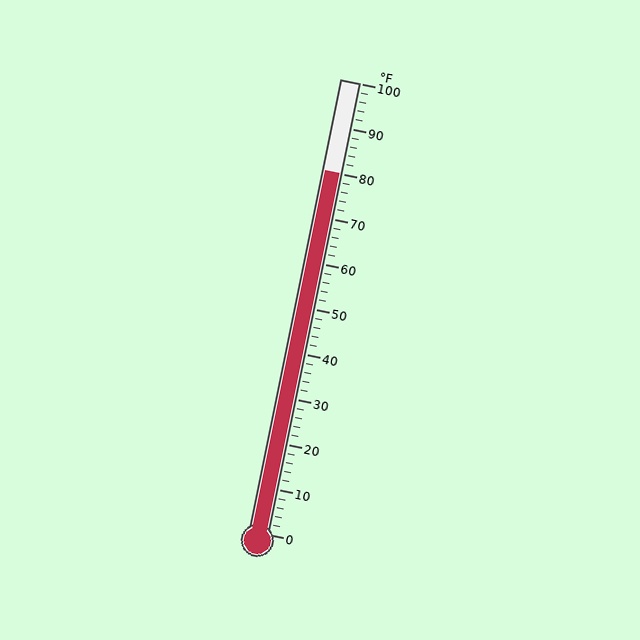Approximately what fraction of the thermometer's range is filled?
The thermometer is filled to approximately 80% of its range.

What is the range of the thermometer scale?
The thermometer scale ranges from 0°F to 100°F.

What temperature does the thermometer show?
The thermometer shows approximately 80°F.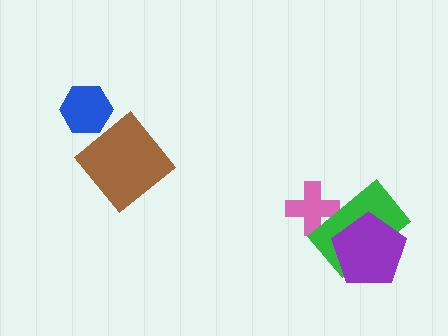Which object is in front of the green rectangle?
The purple pentagon is in front of the green rectangle.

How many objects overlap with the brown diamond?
0 objects overlap with the brown diamond.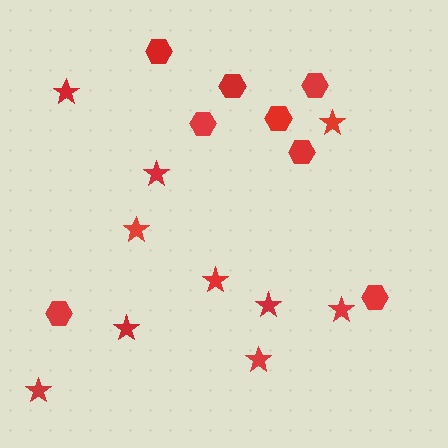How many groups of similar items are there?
There are 2 groups: one group of stars (10) and one group of hexagons (8).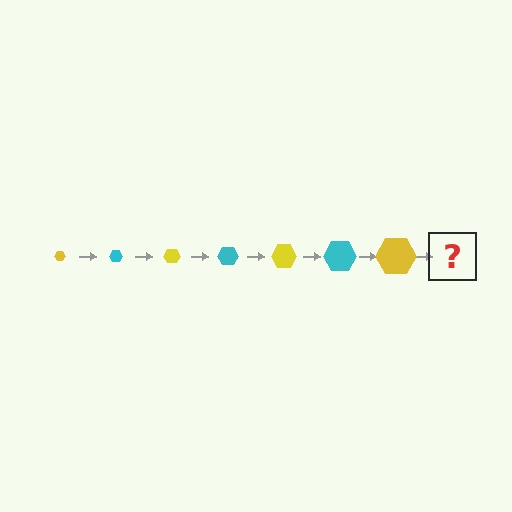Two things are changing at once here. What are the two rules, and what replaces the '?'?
The two rules are that the hexagon grows larger each step and the color cycles through yellow and cyan. The '?' should be a cyan hexagon, larger than the previous one.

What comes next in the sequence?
The next element should be a cyan hexagon, larger than the previous one.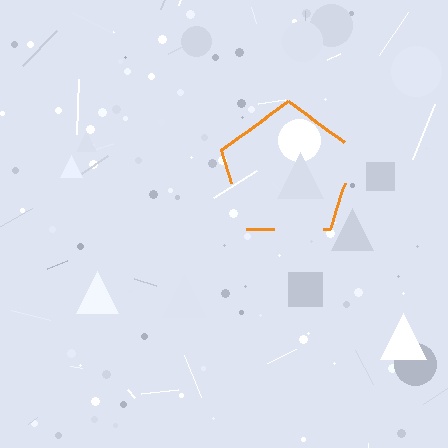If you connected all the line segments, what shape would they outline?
They would outline a pentagon.